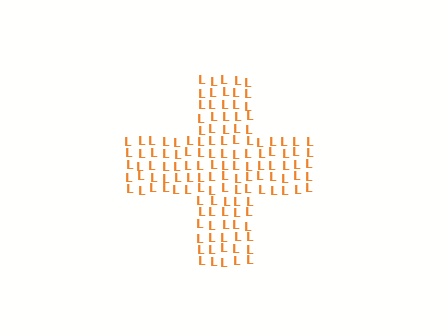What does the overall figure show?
The overall figure shows a cross.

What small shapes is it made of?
It is made of small letter L's.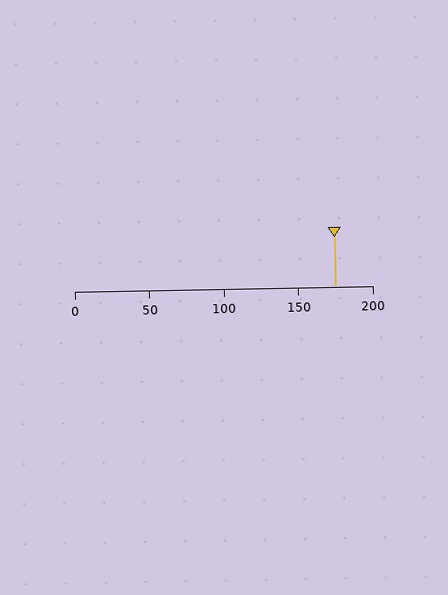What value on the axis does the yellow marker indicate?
The marker indicates approximately 175.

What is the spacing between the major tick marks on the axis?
The major ticks are spaced 50 apart.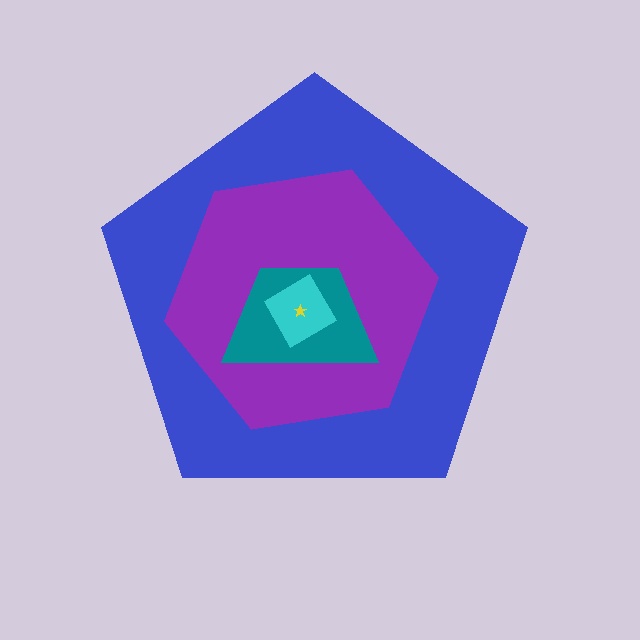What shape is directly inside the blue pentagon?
The purple hexagon.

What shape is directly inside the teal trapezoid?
The cyan diamond.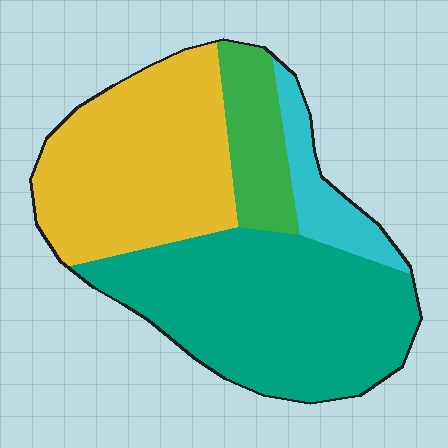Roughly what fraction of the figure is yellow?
Yellow covers 36% of the figure.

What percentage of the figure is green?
Green covers about 10% of the figure.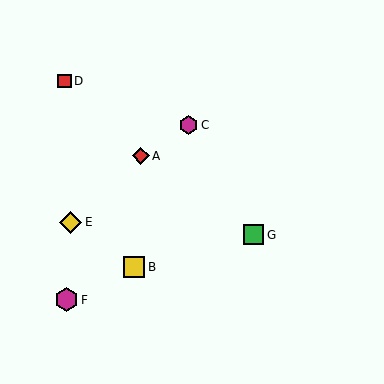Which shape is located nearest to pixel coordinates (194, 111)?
The magenta hexagon (labeled C) at (189, 125) is nearest to that location.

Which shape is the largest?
The magenta hexagon (labeled F) is the largest.